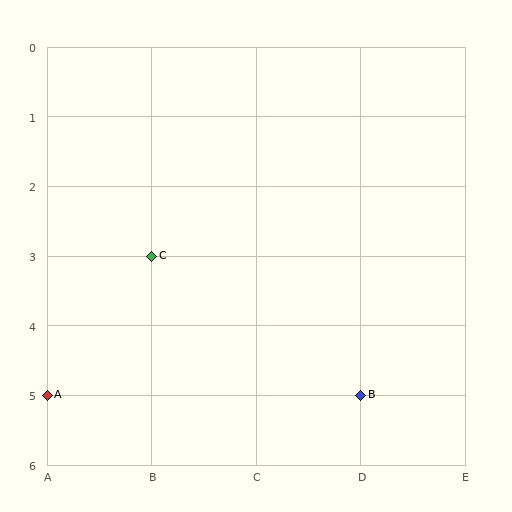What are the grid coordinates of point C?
Point C is at grid coordinates (B, 3).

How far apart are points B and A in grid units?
Points B and A are 3 columns apart.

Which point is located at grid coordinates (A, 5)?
Point A is at (A, 5).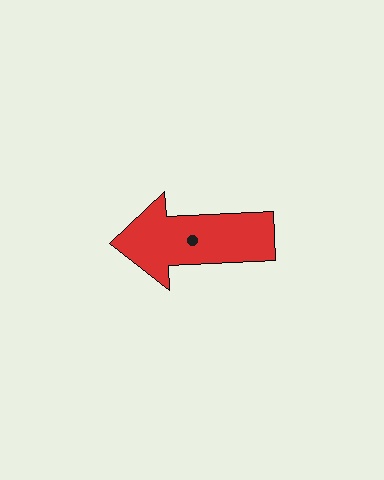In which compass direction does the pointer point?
West.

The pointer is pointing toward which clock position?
Roughly 9 o'clock.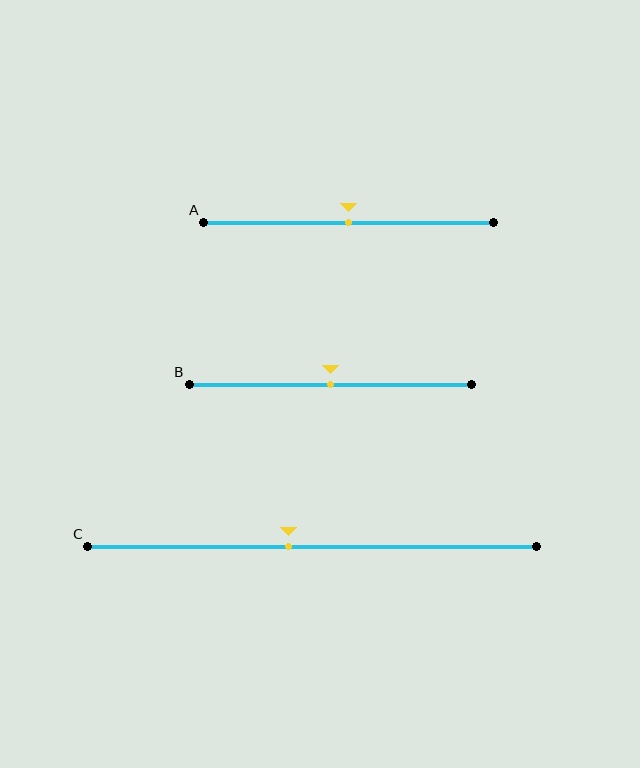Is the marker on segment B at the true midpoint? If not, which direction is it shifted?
Yes, the marker on segment B is at the true midpoint.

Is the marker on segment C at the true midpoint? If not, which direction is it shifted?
No, the marker on segment C is shifted to the left by about 5% of the segment length.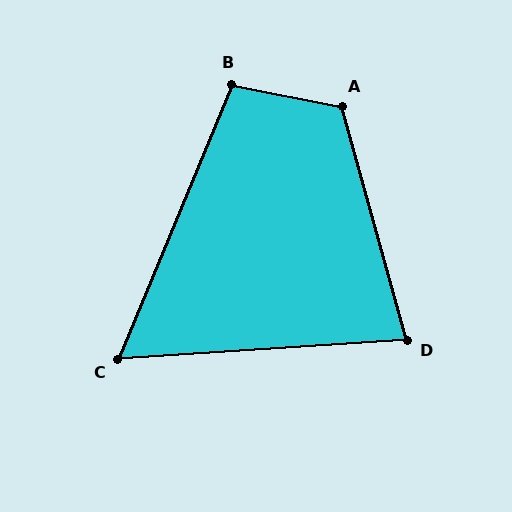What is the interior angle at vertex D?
Approximately 78 degrees (acute).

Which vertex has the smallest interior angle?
C, at approximately 64 degrees.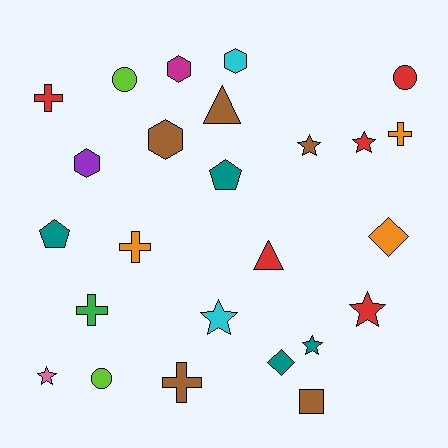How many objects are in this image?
There are 25 objects.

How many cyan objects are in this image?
There are 2 cyan objects.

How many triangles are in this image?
There are 2 triangles.